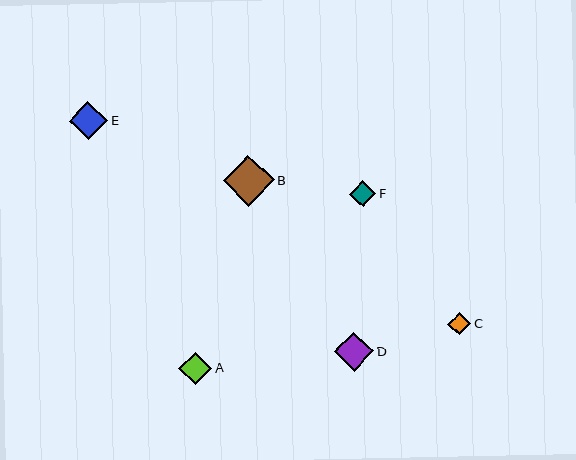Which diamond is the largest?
Diamond B is the largest with a size of approximately 51 pixels.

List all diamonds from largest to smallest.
From largest to smallest: B, D, E, A, F, C.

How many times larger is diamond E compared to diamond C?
Diamond E is approximately 1.7 times the size of diamond C.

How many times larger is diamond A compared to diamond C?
Diamond A is approximately 1.4 times the size of diamond C.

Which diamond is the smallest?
Diamond C is the smallest with a size of approximately 23 pixels.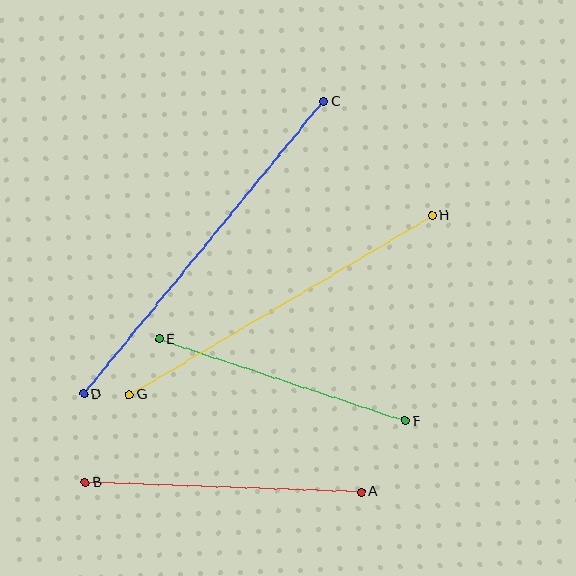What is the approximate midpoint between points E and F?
The midpoint is at approximately (282, 380) pixels.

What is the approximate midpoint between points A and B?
The midpoint is at approximately (223, 487) pixels.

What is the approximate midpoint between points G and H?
The midpoint is at approximately (281, 305) pixels.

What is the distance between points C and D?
The distance is approximately 378 pixels.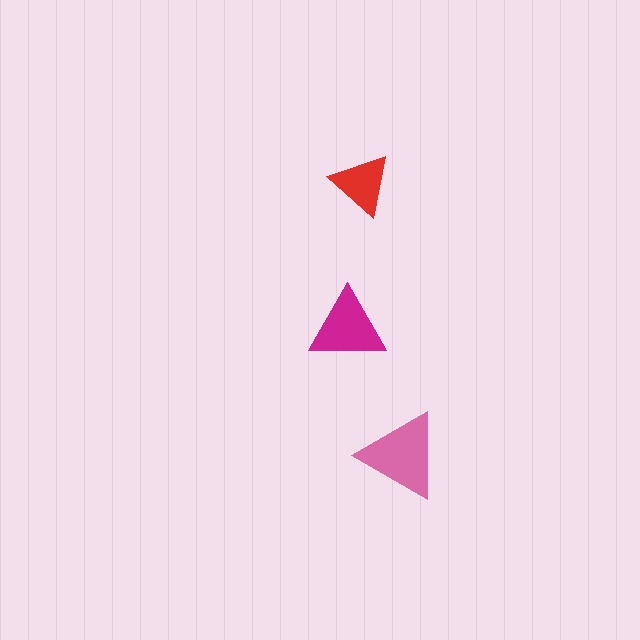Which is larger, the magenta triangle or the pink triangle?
The pink one.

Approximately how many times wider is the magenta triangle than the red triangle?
About 1.5 times wider.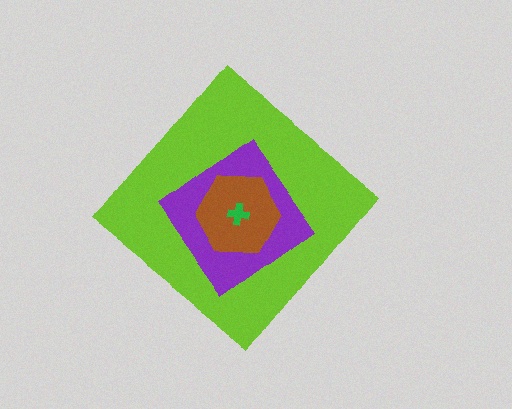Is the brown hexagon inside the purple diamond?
Yes.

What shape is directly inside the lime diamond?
The purple diamond.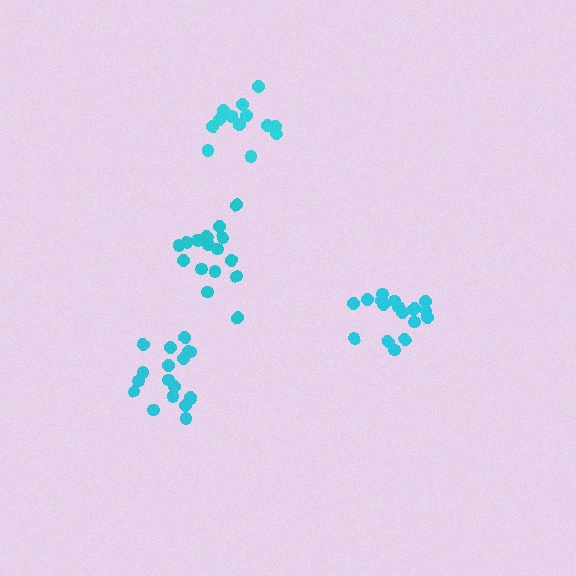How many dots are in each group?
Group 1: 18 dots, Group 2: 17 dots, Group 3: 18 dots, Group 4: 13 dots (66 total).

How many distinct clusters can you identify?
There are 4 distinct clusters.